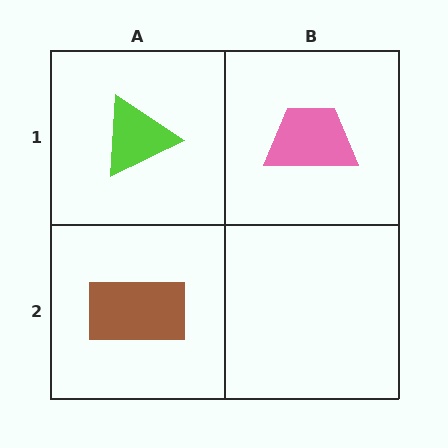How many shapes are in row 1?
2 shapes.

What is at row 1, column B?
A pink trapezoid.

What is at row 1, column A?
A lime triangle.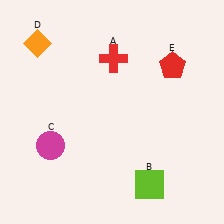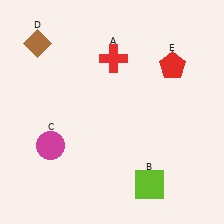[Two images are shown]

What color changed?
The diamond (D) changed from orange in Image 1 to brown in Image 2.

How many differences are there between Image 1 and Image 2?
There is 1 difference between the two images.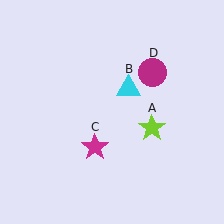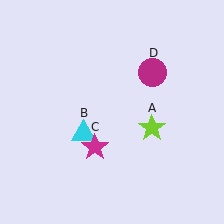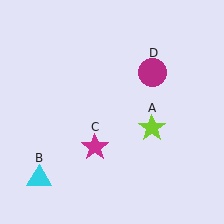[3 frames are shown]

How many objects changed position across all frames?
1 object changed position: cyan triangle (object B).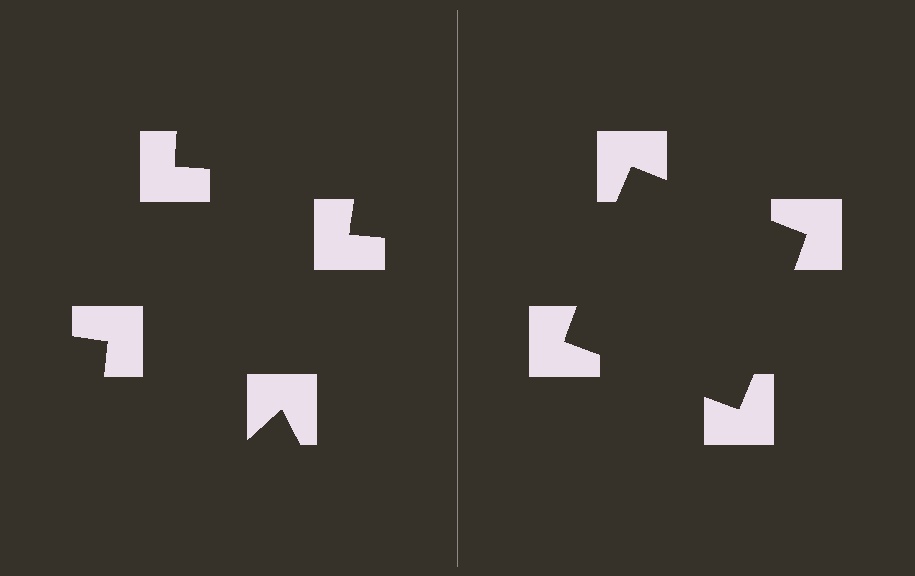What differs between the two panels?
The notched squares are positioned identically on both sides; only the wedge orientations differ. On the right they align to a square; on the left they are misaligned.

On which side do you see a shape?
An illusory square appears on the right side. On the left side the wedge cuts are rotated, so no coherent shape forms.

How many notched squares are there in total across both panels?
8 — 4 on each side.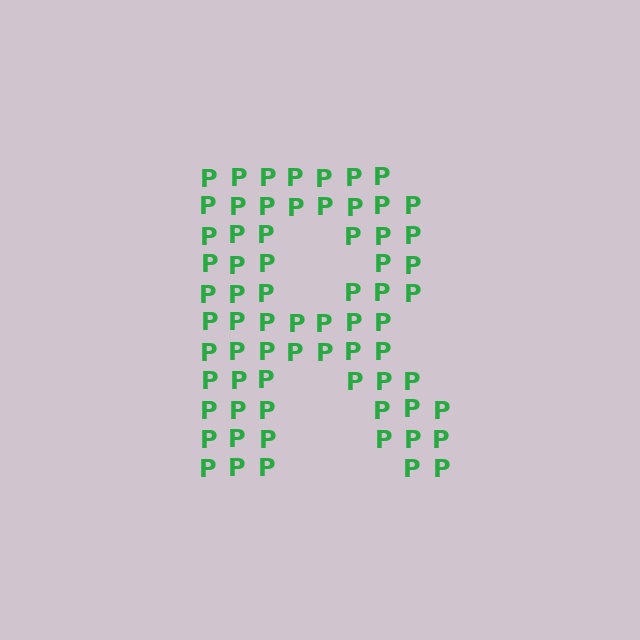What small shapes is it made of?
It is made of small letter P's.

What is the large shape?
The large shape is the letter R.